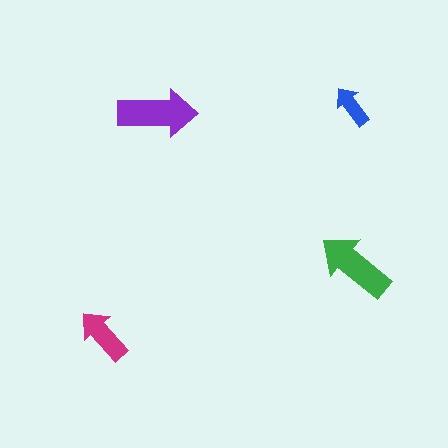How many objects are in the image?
There are 4 objects in the image.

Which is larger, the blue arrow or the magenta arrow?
The magenta one.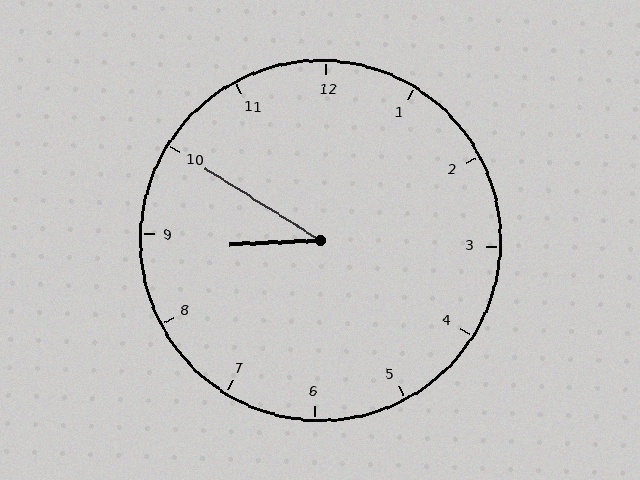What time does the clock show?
8:50.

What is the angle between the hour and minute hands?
Approximately 35 degrees.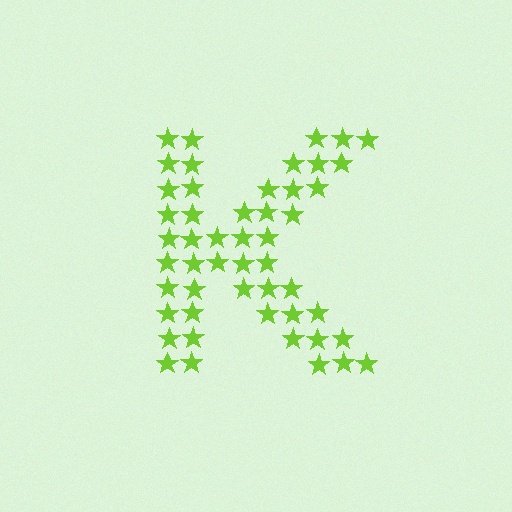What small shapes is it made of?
It is made of small stars.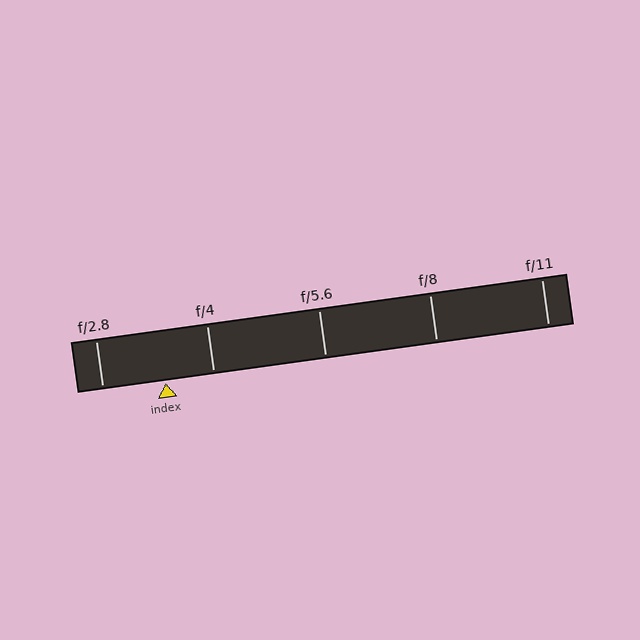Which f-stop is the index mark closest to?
The index mark is closest to f/4.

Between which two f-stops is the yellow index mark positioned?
The index mark is between f/2.8 and f/4.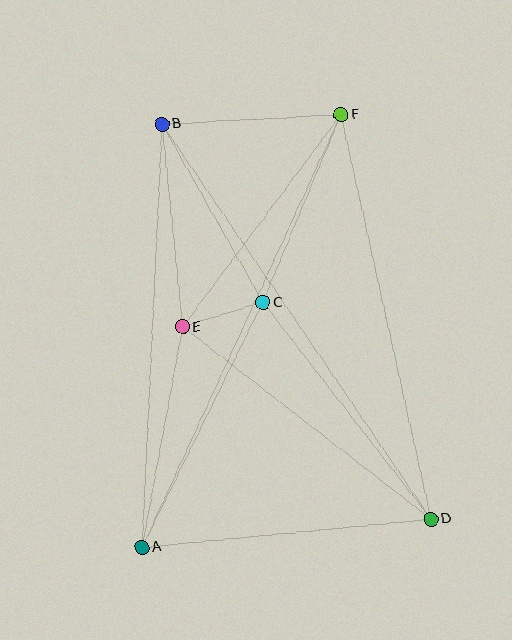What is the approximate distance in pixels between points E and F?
The distance between E and F is approximately 265 pixels.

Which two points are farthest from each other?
Points B and D are farthest from each other.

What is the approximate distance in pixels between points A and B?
The distance between A and B is approximately 424 pixels.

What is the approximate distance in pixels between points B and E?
The distance between B and E is approximately 204 pixels.